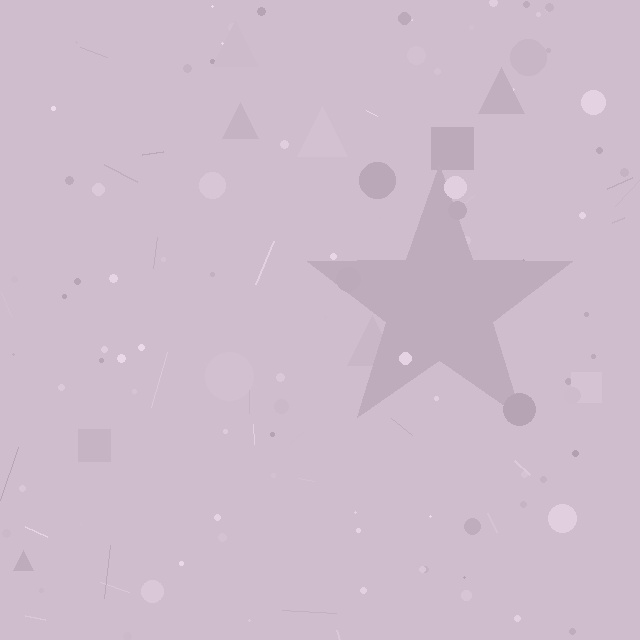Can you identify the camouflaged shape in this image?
The camouflaged shape is a star.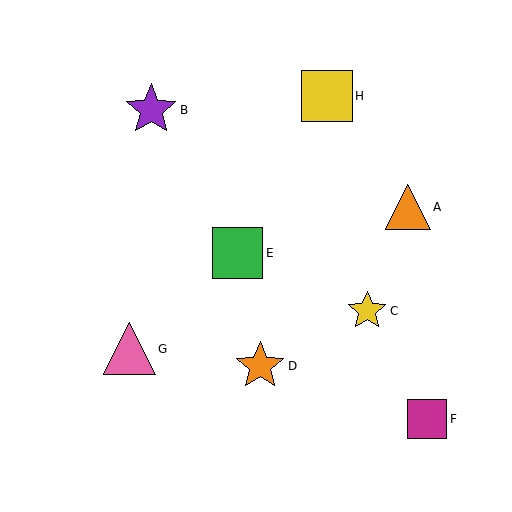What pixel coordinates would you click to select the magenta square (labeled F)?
Click at (427, 419) to select the magenta square F.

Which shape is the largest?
The pink triangle (labeled G) is the largest.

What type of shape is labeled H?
Shape H is a yellow square.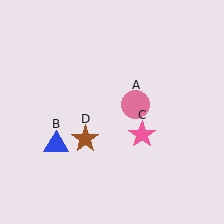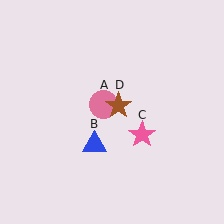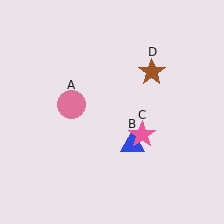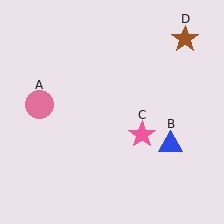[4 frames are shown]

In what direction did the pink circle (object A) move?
The pink circle (object A) moved left.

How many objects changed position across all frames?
3 objects changed position: pink circle (object A), blue triangle (object B), brown star (object D).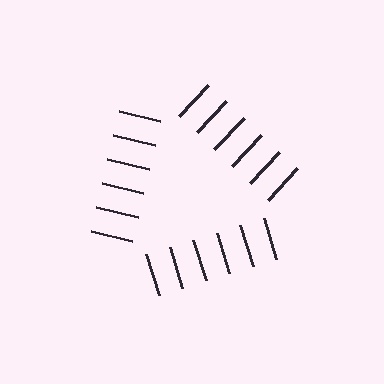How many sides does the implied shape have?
3 sides — the line-ends trace a triangle.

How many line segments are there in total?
18 — 6 along each of the 3 edges.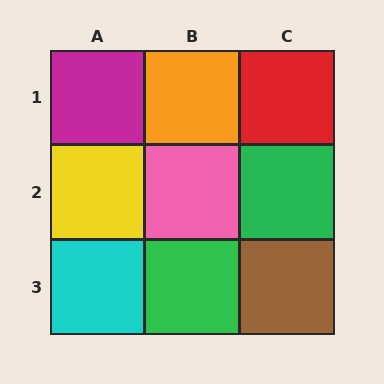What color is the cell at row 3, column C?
Brown.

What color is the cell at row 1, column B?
Orange.